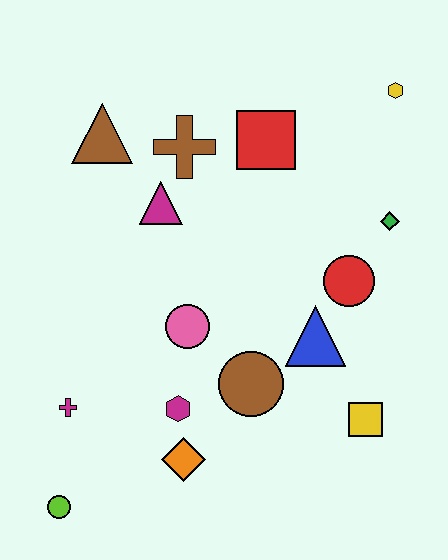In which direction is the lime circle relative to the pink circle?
The lime circle is below the pink circle.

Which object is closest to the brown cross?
The magenta triangle is closest to the brown cross.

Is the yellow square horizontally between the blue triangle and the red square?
No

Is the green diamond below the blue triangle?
No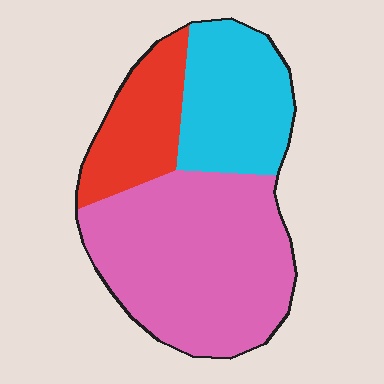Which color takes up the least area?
Red, at roughly 20%.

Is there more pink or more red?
Pink.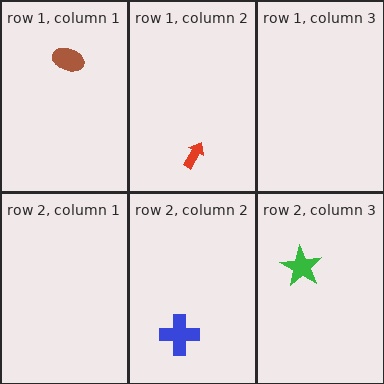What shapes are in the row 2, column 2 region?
The blue cross.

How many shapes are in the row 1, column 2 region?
1.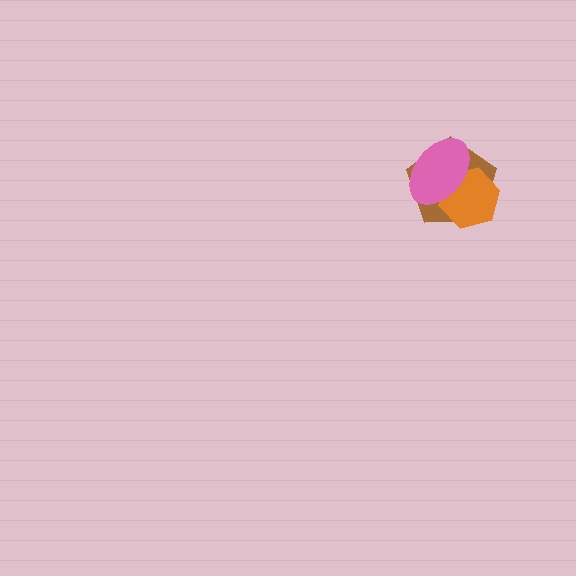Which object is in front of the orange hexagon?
The pink ellipse is in front of the orange hexagon.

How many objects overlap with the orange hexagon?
2 objects overlap with the orange hexagon.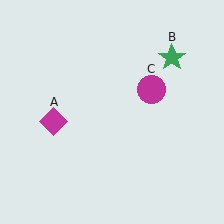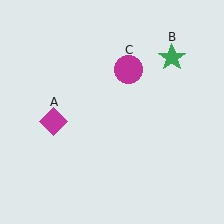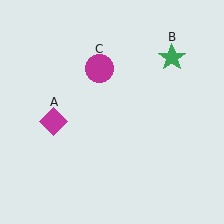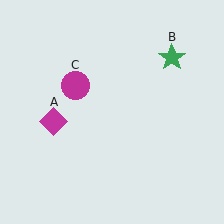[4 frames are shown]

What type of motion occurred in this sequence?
The magenta circle (object C) rotated counterclockwise around the center of the scene.